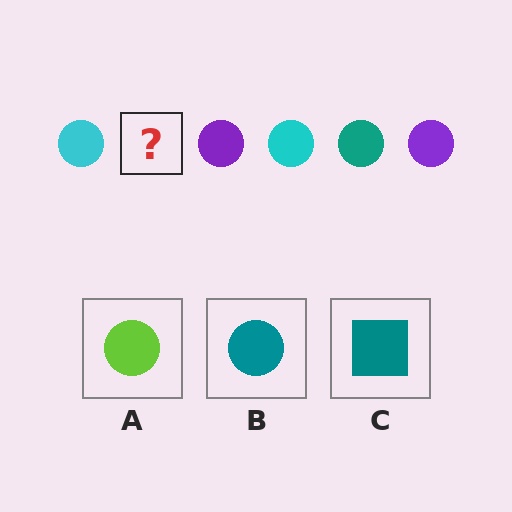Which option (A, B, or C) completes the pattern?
B.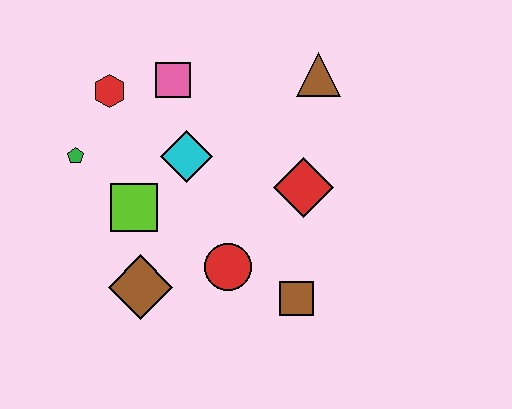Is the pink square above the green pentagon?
Yes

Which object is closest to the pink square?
The red hexagon is closest to the pink square.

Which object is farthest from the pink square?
The brown square is farthest from the pink square.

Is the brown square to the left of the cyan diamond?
No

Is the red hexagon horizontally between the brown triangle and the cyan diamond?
No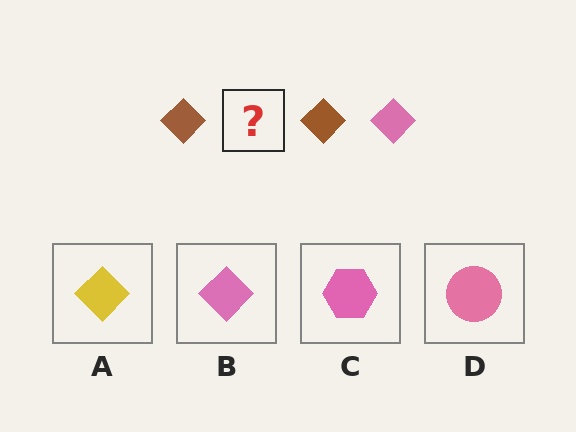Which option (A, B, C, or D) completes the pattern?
B.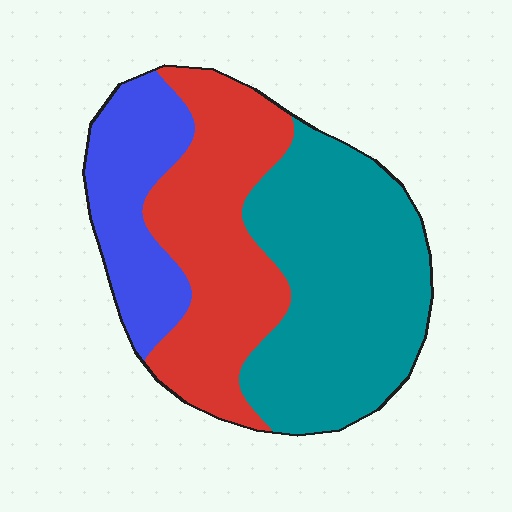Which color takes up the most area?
Teal, at roughly 45%.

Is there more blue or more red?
Red.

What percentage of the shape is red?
Red covers around 35% of the shape.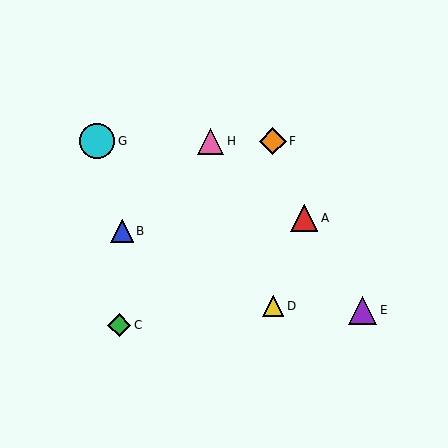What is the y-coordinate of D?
Object D is at y≈306.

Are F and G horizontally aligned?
Yes, both are at y≈141.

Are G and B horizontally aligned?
No, G is at y≈141 and B is at y≈231.